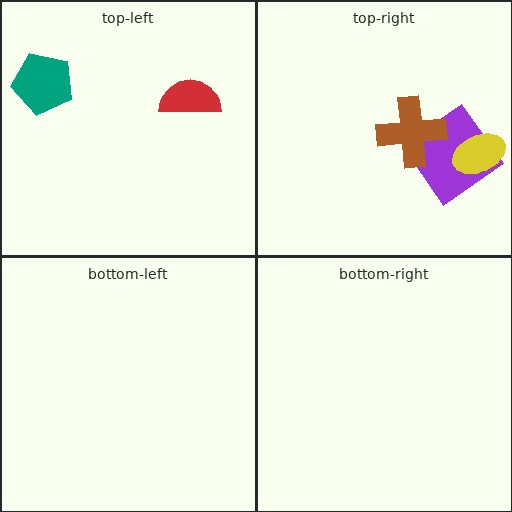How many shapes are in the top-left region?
2.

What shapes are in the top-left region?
The red semicircle, the teal pentagon.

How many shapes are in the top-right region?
3.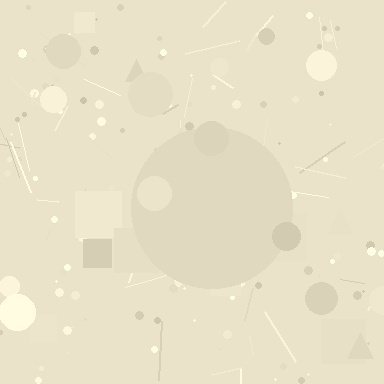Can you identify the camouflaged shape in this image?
The camouflaged shape is a circle.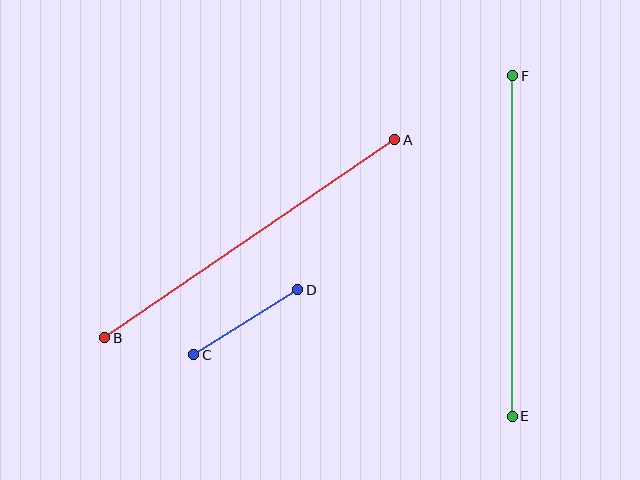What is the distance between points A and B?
The distance is approximately 351 pixels.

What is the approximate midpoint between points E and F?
The midpoint is at approximately (512, 246) pixels.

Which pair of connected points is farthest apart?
Points A and B are farthest apart.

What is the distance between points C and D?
The distance is approximately 123 pixels.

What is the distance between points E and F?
The distance is approximately 341 pixels.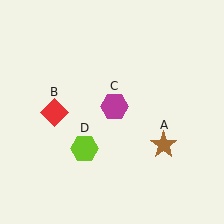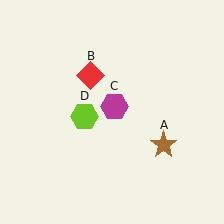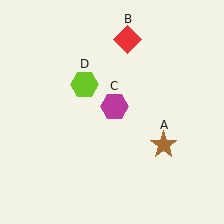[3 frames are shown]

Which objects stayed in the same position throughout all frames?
Brown star (object A) and magenta hexagon (object C) remained stationary.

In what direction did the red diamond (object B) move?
The red diamond (object B) moved up and to the right.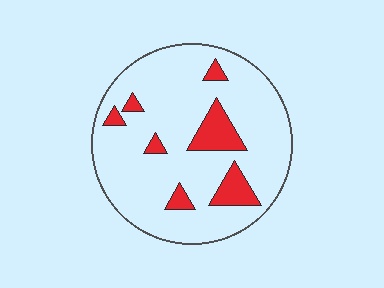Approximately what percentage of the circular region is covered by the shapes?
Approximately 15%.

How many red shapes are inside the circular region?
7.